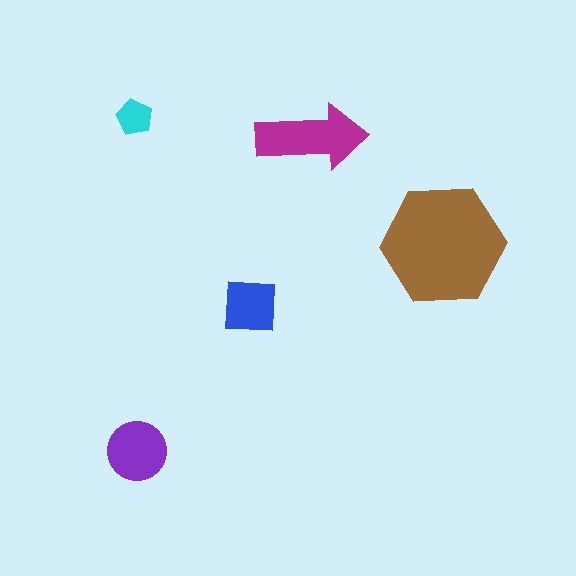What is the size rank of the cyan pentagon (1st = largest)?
5th.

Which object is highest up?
The cyan pentagon is topmost.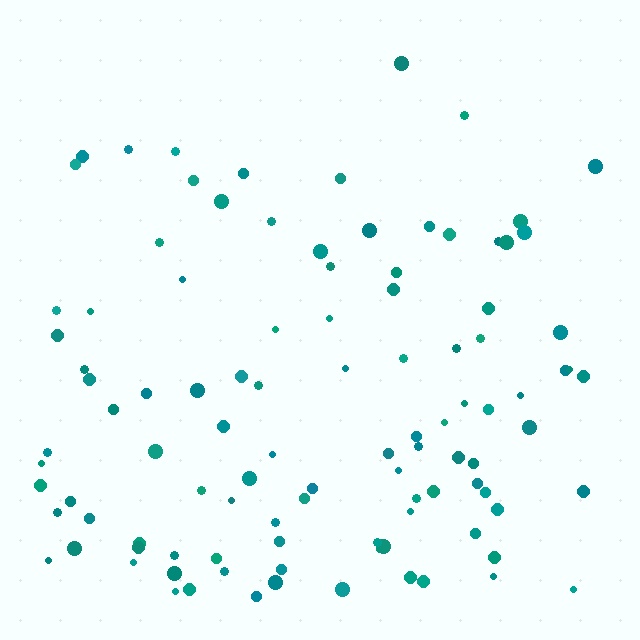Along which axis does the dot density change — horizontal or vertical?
Vertical.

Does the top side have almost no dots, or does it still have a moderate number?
Still a moderate number, just noticeably fewer than the bottom.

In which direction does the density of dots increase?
From top to bottom, with the bottom side densest.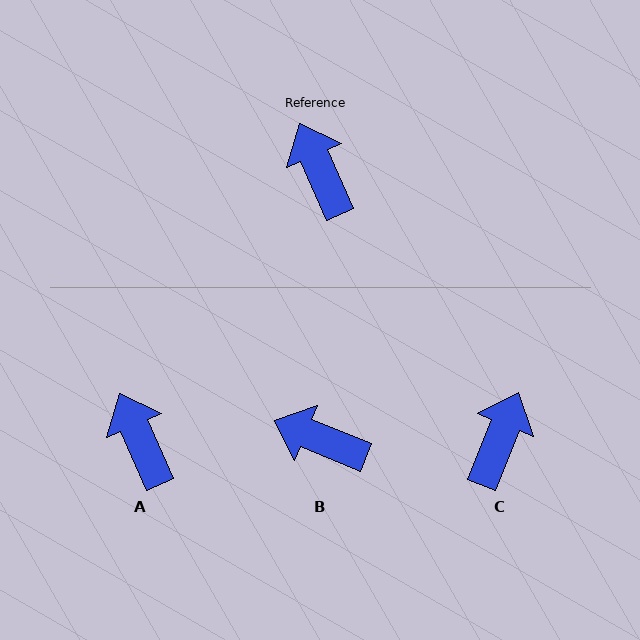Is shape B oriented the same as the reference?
No, it is off by about 44 degrees.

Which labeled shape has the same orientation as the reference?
A.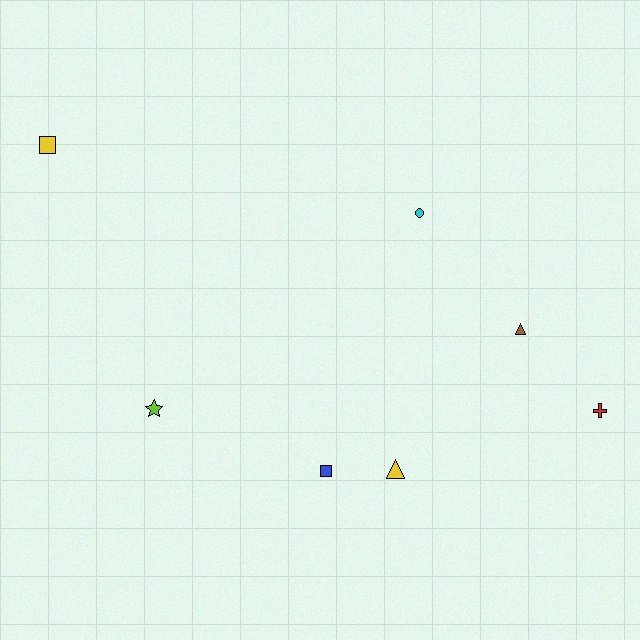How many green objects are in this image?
There are no green objects.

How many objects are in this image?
There are 7 objects.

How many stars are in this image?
There is 1 star.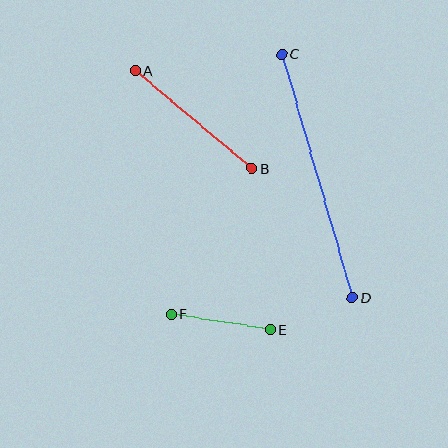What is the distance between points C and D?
The distance is approximately 253 pixels.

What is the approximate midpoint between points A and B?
The midpoint is at approximately (194, 120) pixels.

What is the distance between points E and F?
The distance is approximately 100 pixels.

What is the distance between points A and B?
The distance is approximately 152 pixels.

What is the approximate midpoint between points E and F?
The midpoint is at approximately (221, 322) pixels.